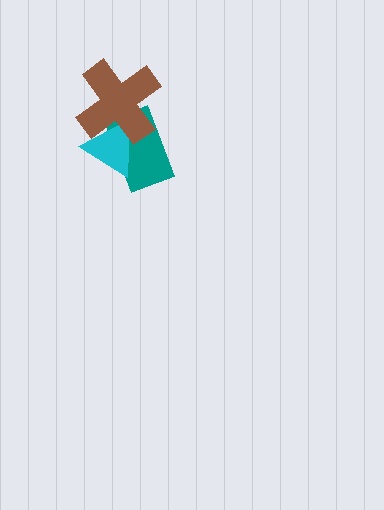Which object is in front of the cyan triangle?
The brown cross is in front of the cyan triangle.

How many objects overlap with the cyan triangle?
2 objects overlap with the cyan triangle.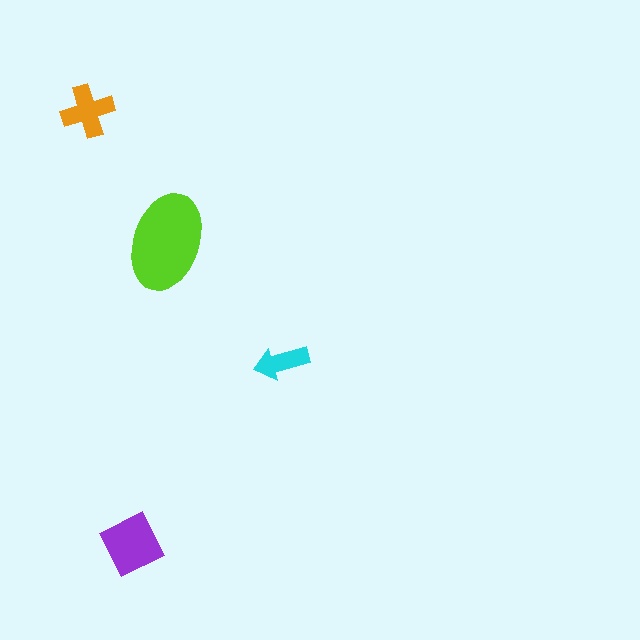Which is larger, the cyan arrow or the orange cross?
The orange cross.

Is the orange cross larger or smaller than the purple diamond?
Smaller.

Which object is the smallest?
The cyan arrow.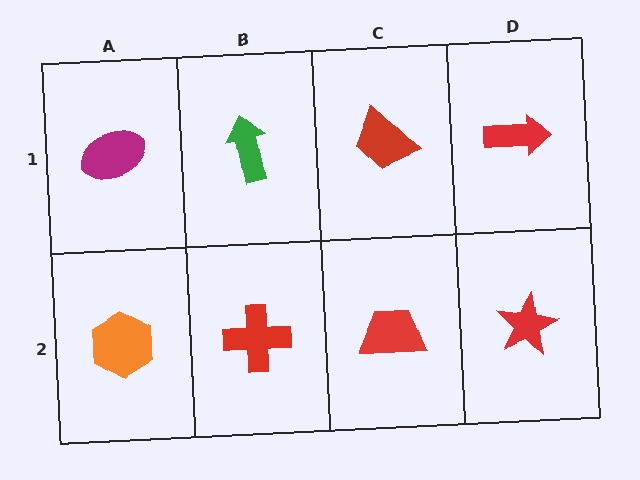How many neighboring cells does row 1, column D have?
2.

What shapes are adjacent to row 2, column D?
A red arrow (row 1, column D), a red trapezoid (row 2, column C).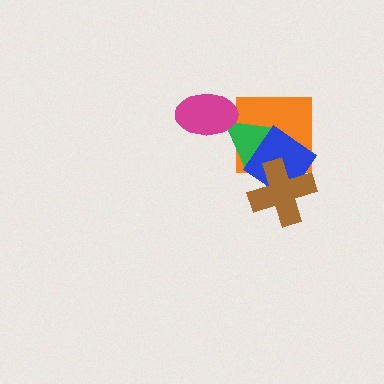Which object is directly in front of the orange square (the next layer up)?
The green triangle is directly in front of the orange square.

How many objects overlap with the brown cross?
2 objects overlap with the brown cross.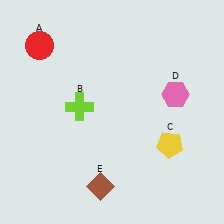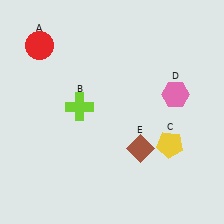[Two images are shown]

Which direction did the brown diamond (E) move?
The brown diamond (E) moved right.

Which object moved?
The brown diamond (E) moved right.